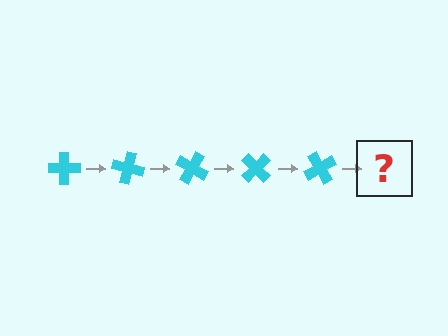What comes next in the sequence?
The next element should be a cyan cross rotated 75 degrees.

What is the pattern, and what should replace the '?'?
The pattern is that the cross rotates 15 degrees each step. The '?' should be a cyan cross rotated 75 degrees.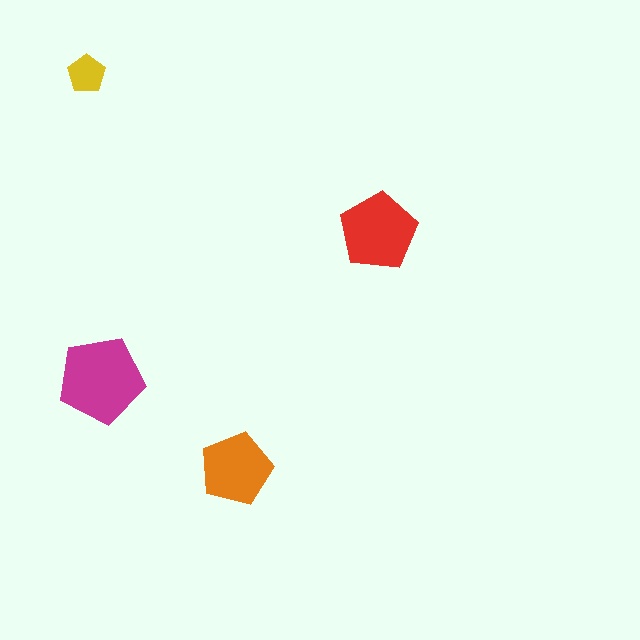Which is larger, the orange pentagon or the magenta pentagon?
The magenta one.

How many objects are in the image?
There are 4 objects in the image.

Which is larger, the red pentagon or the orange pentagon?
The red one.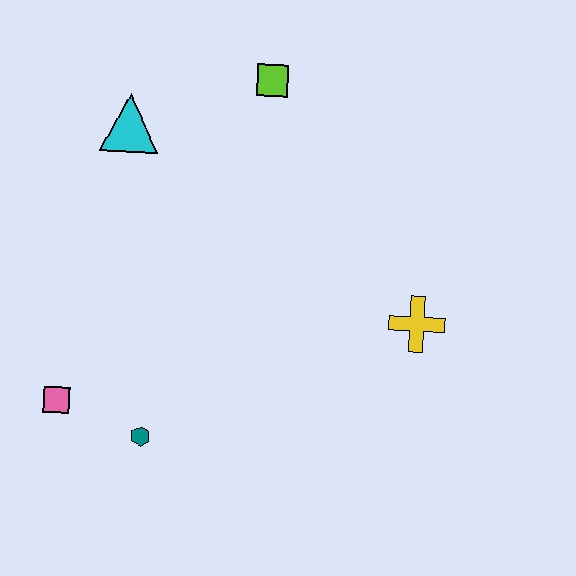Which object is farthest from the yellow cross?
The pink square is farthest from the yellow cross.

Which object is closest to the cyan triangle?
The lime square is closest to the cyan triangle.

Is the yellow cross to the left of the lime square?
No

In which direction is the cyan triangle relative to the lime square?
The cyan triangle is to the left of the lime square.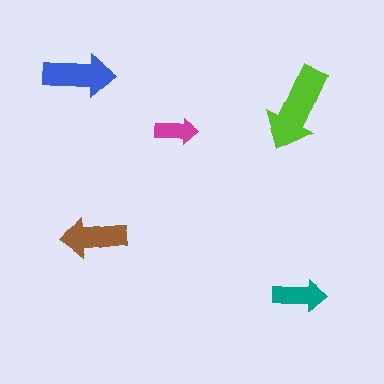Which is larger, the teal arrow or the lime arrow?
The lime one.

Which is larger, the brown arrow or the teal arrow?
The brown one.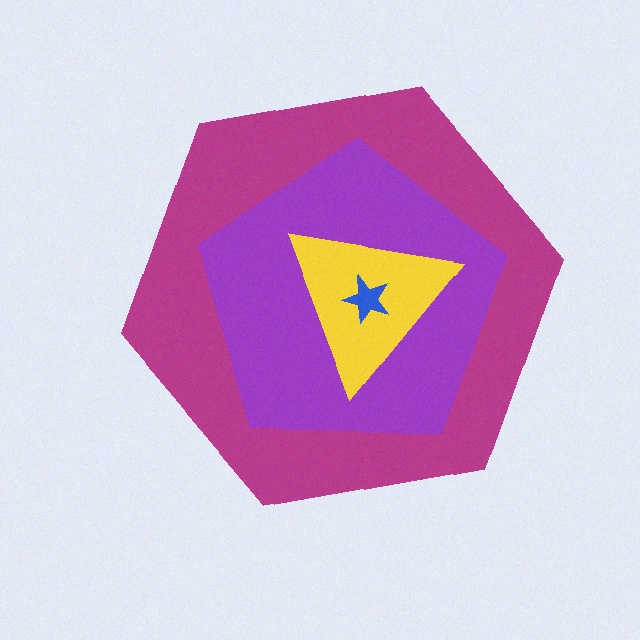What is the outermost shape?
The magenta hexagon.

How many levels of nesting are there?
4.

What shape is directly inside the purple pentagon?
The yellow triangle.